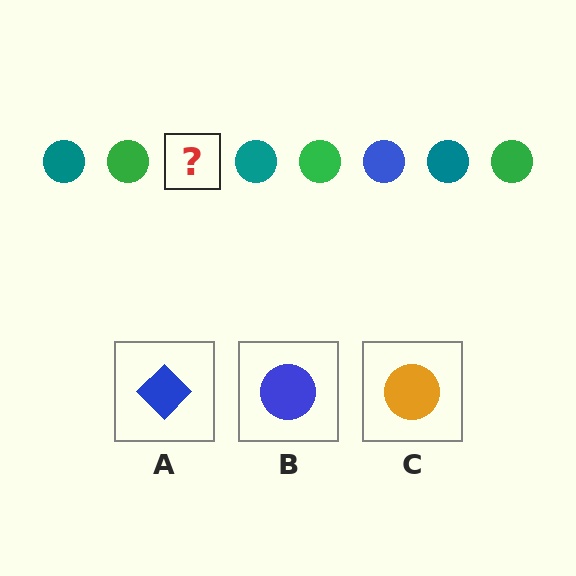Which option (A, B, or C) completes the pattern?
B.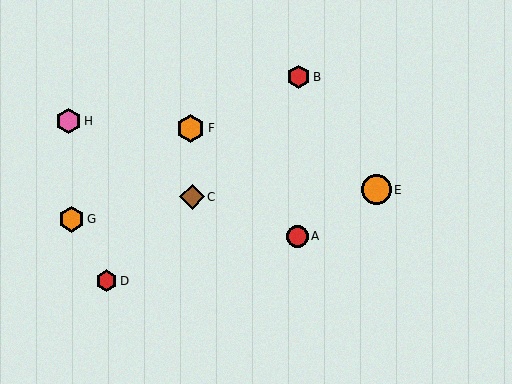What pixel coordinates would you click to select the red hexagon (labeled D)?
Click at (107, 281) to select the red hexagon D.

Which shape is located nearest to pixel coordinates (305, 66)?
The red hexagon (labeled B) at (298, 77) is nearest to that location.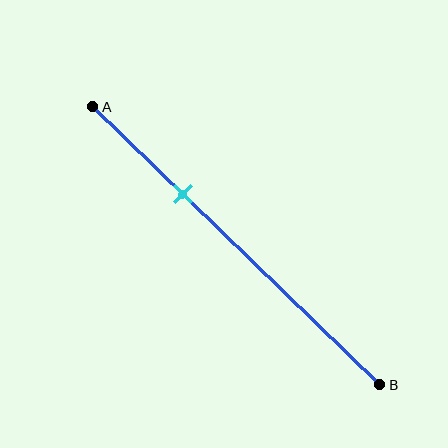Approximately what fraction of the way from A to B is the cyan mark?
The cyan mark is approximately 30% of the way from A to B.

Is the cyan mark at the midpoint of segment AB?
No, the mark is at about 30% from A, not at the 50% midpoint.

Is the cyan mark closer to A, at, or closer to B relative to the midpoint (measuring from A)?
The cyan mark is closer to point A than the midpoint of segment AB.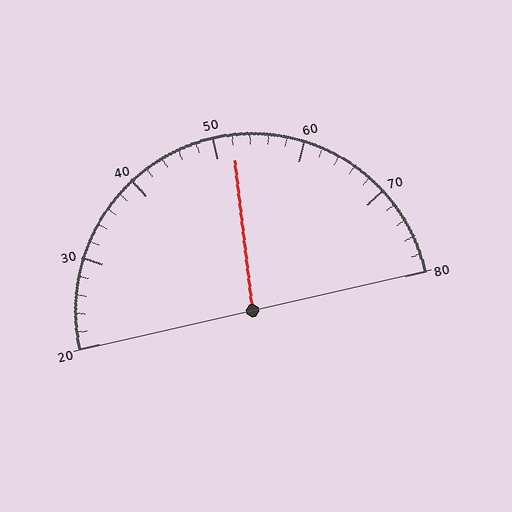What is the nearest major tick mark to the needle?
The nearest major tick mark is 50.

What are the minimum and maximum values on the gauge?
The gauge ranges from 20 to 80.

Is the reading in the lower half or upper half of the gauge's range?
The reading is in the upper half of the range (20 to 80).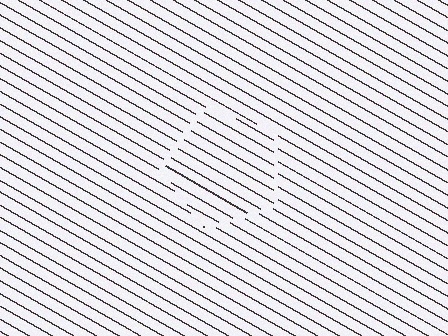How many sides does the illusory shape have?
5 sides — the line-ends trace a pentagon.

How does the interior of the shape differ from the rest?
The interior of the shape contains the same grating, shifted by half a period — the contour is defined by the phase discontinuity where line-ends from the inner and outer gratings abut.